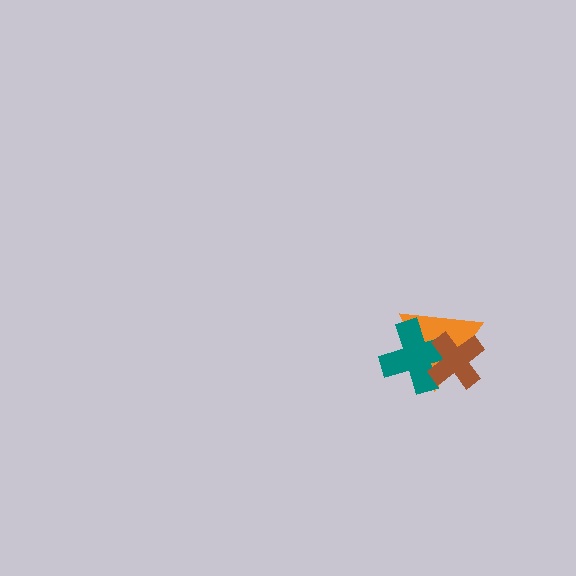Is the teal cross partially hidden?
Yes, it is partially covered by another shape.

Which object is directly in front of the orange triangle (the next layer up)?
The teal cross is directly in front of the orange triangle.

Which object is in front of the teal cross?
The brown cross is in front of the teal cross.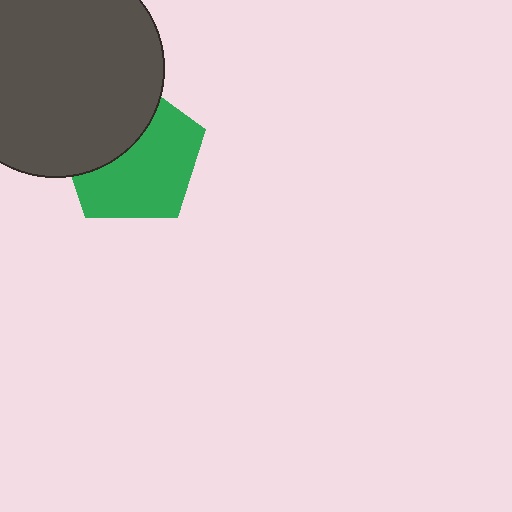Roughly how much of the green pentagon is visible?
About half of it is visible (roughly 61%).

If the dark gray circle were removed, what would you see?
You would see the complete green pentagon.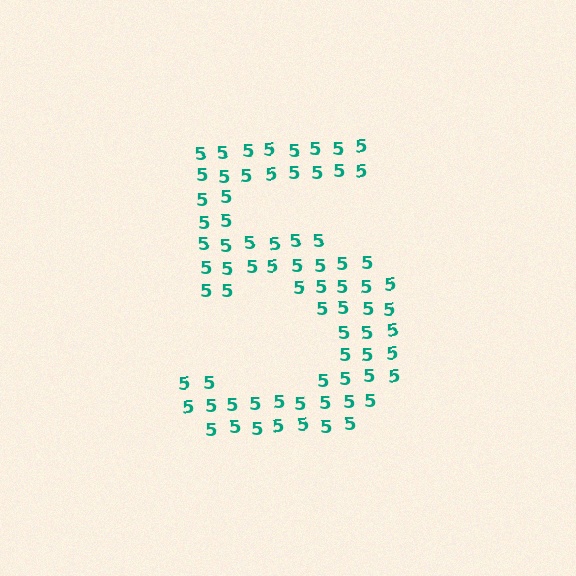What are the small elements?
The small elements are digit 5's.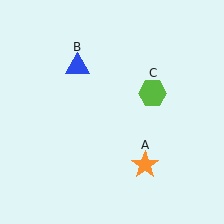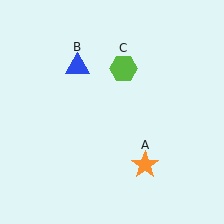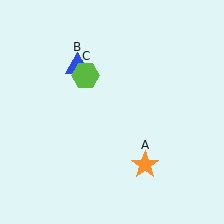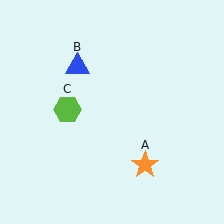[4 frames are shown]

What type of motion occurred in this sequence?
The lime hexagon (object C) rotated counterclockwise around the center of the scene.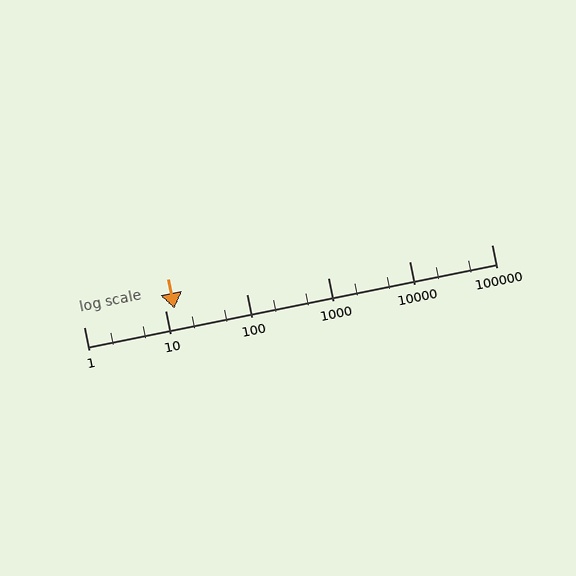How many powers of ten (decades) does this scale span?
The scale spans 5 decades, from 1 to 100000.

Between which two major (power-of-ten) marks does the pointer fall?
The pointer is between 10 and 100.